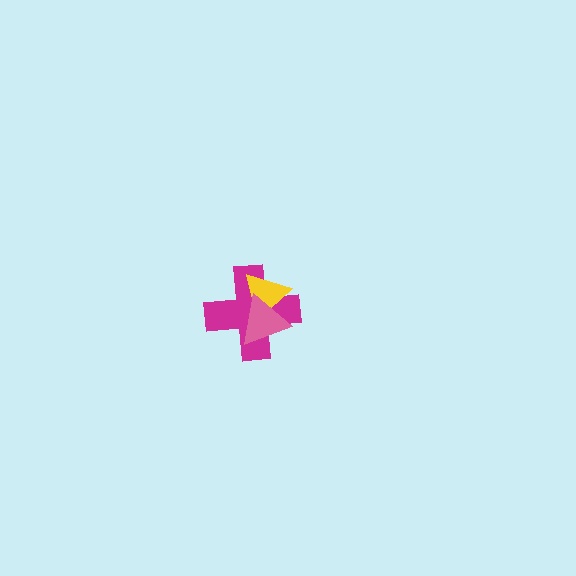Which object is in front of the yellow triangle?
The pink triangle is in front of the yellow triangle.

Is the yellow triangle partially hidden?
Yes, it is partially covered by another shape.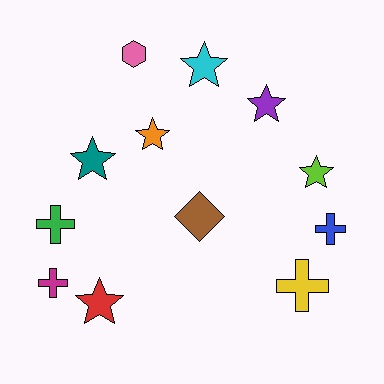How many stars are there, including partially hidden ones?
There are 6 stars.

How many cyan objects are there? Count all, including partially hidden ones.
There is 1 cyan object.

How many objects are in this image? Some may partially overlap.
There are 12 objects.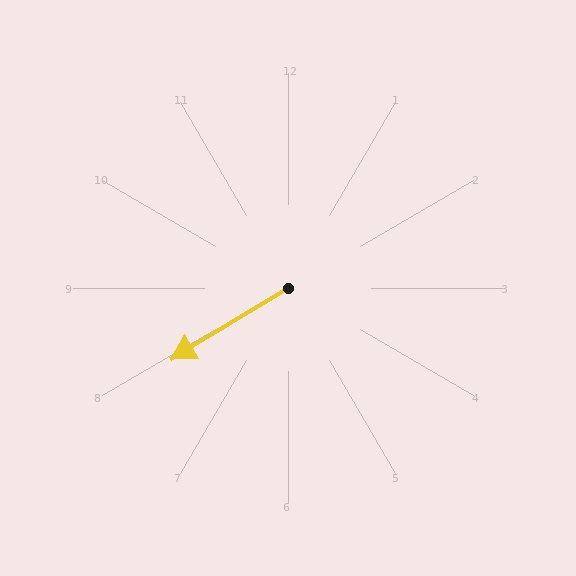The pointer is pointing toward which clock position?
Roughly 8 o'clock.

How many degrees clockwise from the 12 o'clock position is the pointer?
Approximately 239 degrees.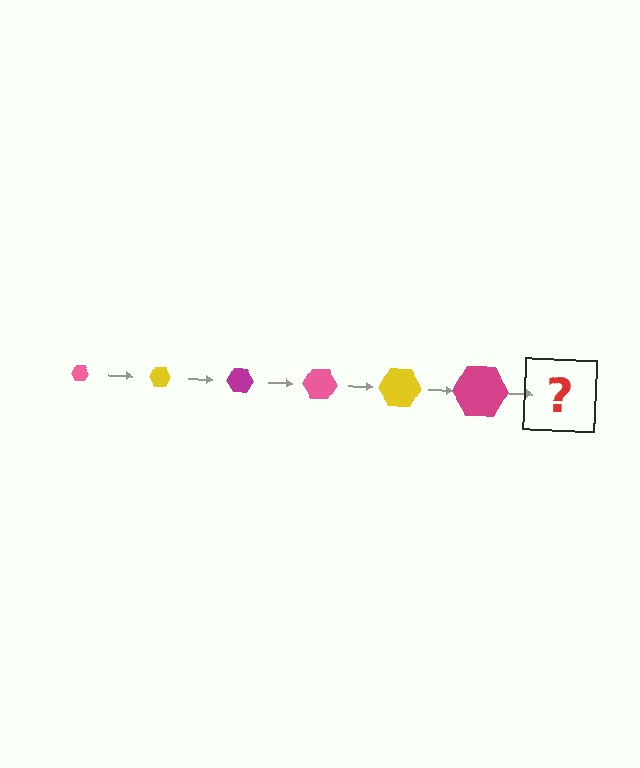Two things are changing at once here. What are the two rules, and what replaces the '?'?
The two rules are that the hexagon grows larger each step and the color cycles through pink, yellow, and magenta. The '?' should be a pink hexagon, larger than the previous one.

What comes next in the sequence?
The next element should be a pink hexagon, larger than the previous one.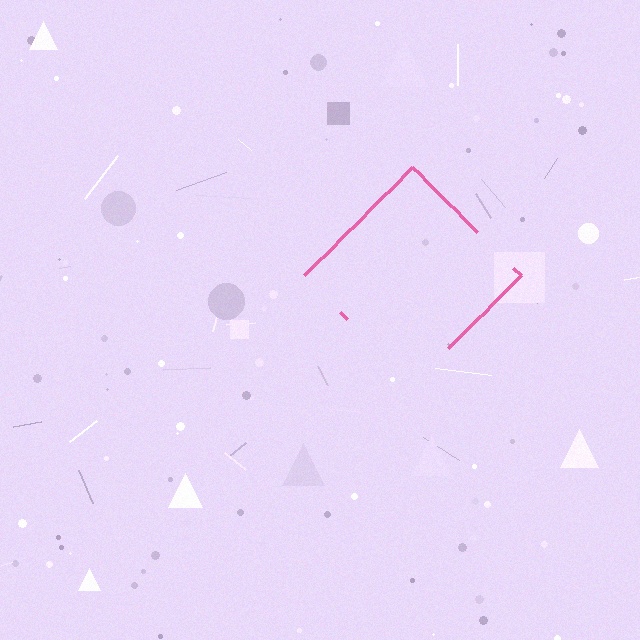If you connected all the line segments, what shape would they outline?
They would outline a diamond.